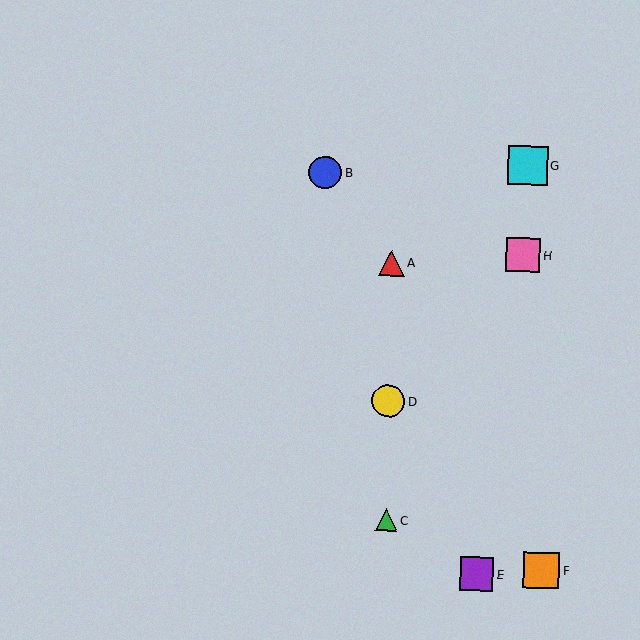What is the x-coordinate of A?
Object A is at x≈391.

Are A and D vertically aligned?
Yes, both are at x≈391.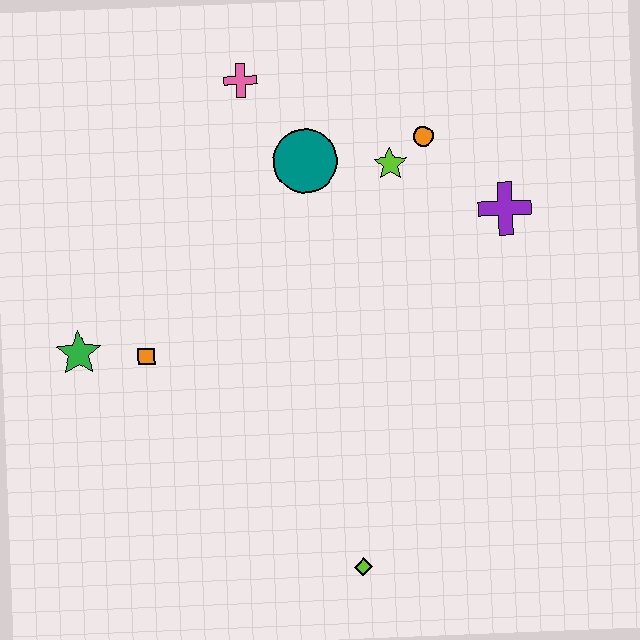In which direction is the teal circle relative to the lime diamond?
The teal circle is above the lime diamond.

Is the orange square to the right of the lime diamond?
No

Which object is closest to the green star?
The orange square is closest to the green star.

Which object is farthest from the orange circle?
The lime diamond is farthest from the orange circle.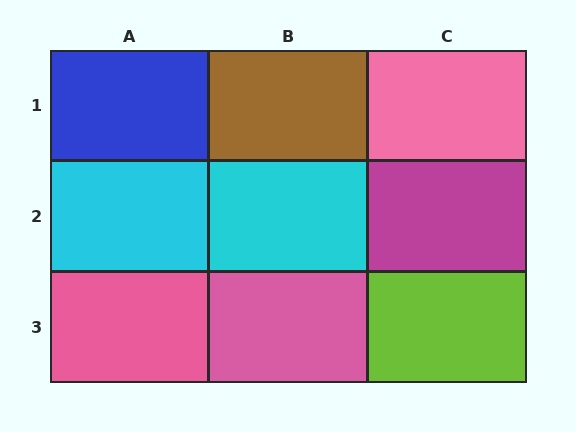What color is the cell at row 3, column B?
Pink.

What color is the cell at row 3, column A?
Pink.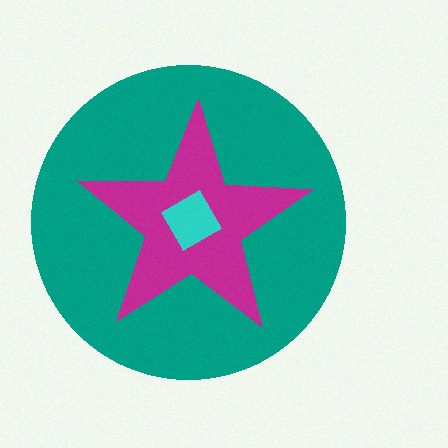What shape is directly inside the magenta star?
The cyan diamond.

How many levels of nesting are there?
3.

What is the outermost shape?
The teal circle.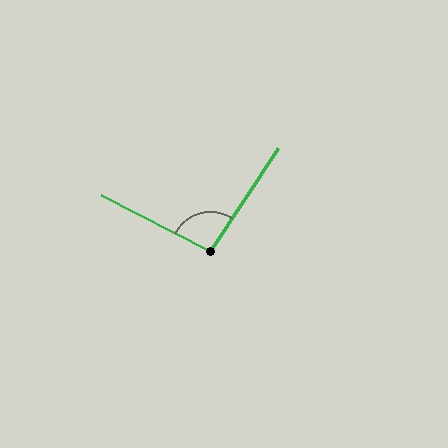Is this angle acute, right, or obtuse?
It is obtuse.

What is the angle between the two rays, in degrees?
Approximately 97 degrees.